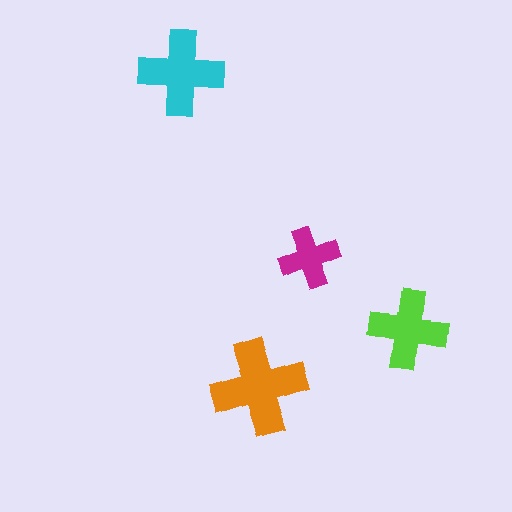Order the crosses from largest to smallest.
the orange one, the cyan one, the lime one, the magenta one.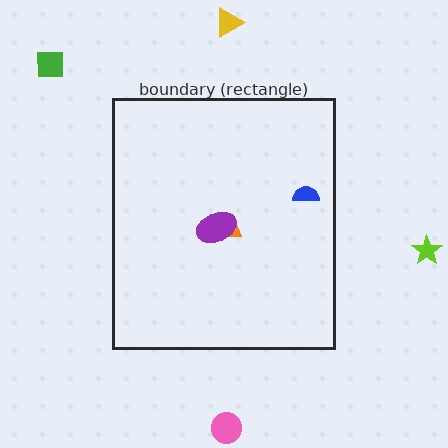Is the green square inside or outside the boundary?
Outside.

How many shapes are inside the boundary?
3 inside, 4 outside.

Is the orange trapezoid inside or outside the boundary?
Inside.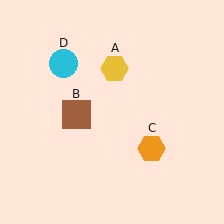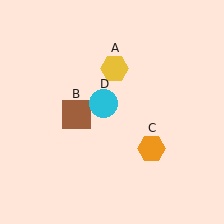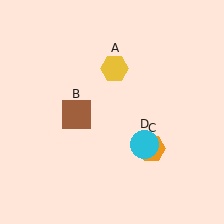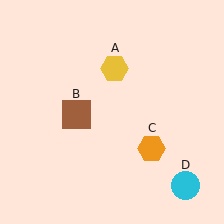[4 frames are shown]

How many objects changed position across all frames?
1 object changed position: cyan circle (object D).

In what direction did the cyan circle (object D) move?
The cyan circle (object D) moved down and to the right.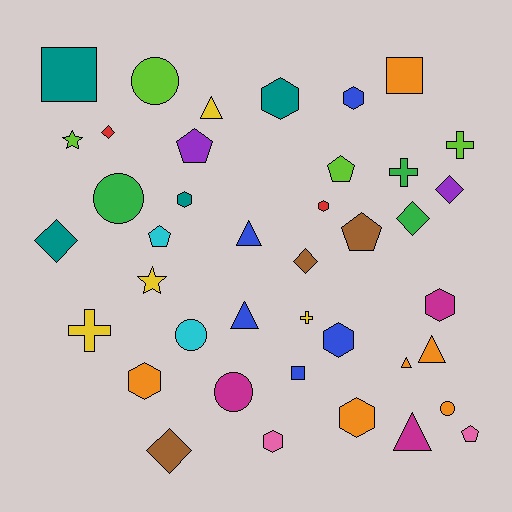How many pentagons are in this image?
There are 5 pentagons.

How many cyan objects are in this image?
There are 2 cyan objects.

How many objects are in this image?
There are 40 objects.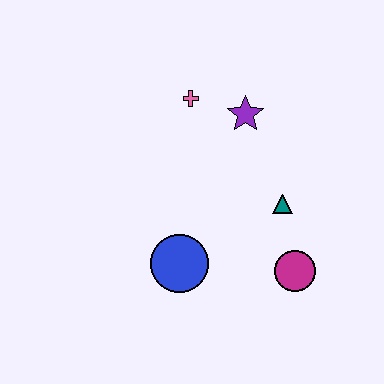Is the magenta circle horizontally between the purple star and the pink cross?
No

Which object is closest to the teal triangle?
The magenta circle is closest to the teal triangle.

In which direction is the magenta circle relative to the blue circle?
The magenta circle is to the right of the blue circle.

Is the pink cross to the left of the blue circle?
No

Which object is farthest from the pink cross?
The magenta circle is farthest from the pink cross.